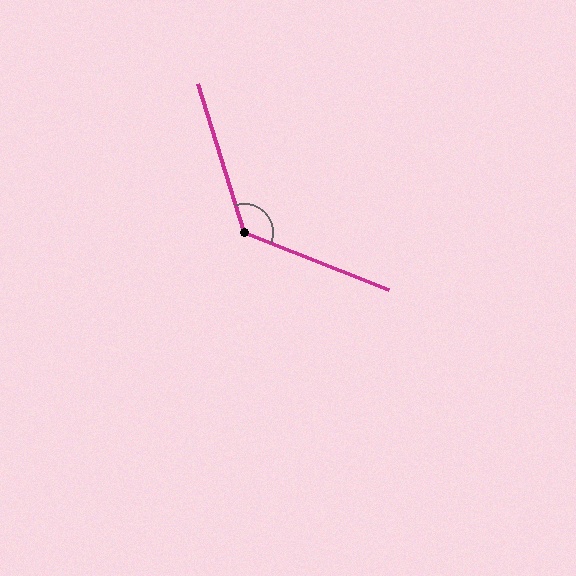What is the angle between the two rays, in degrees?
Approximately 129 degrees.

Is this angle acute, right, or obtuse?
It is obtuse.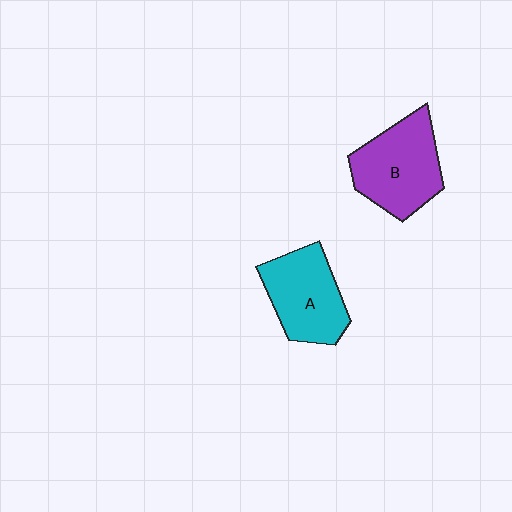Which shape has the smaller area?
Shape A (cyan).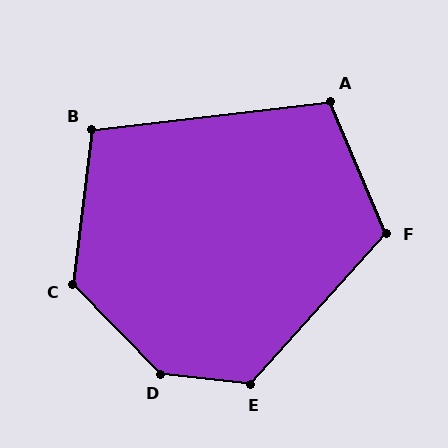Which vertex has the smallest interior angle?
B, at approximately 104 degrees.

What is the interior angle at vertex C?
Approximately 129 degrees (obtuse).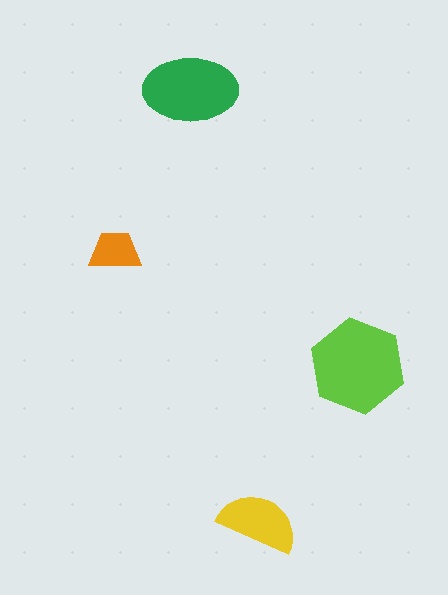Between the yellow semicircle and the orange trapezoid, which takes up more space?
The yellow semicircle.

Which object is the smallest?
The orange trapezoid.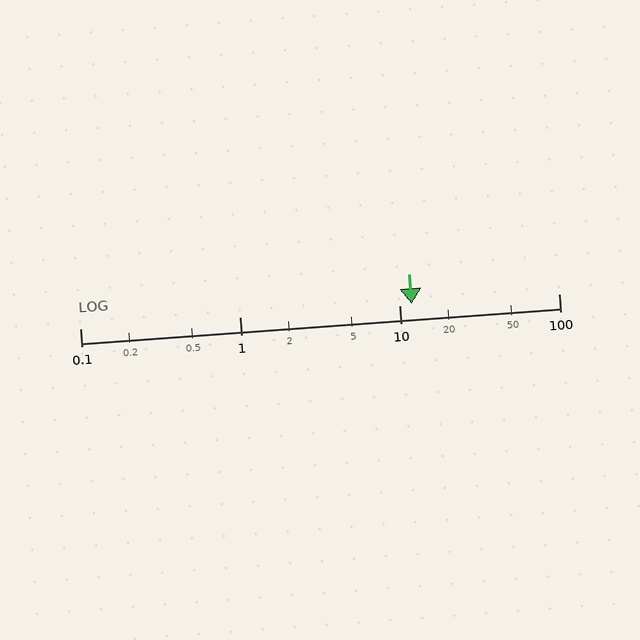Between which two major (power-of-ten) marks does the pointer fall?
The pointer is between 10 and 100.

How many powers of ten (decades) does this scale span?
The scale spans 3 decades, from 0.1 to 100.